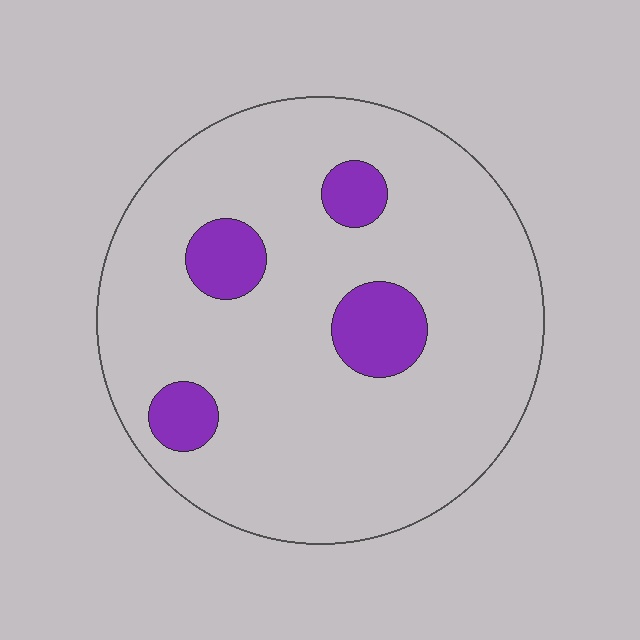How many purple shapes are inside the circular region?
4.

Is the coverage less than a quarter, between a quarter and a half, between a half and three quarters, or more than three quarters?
Less than a quarter.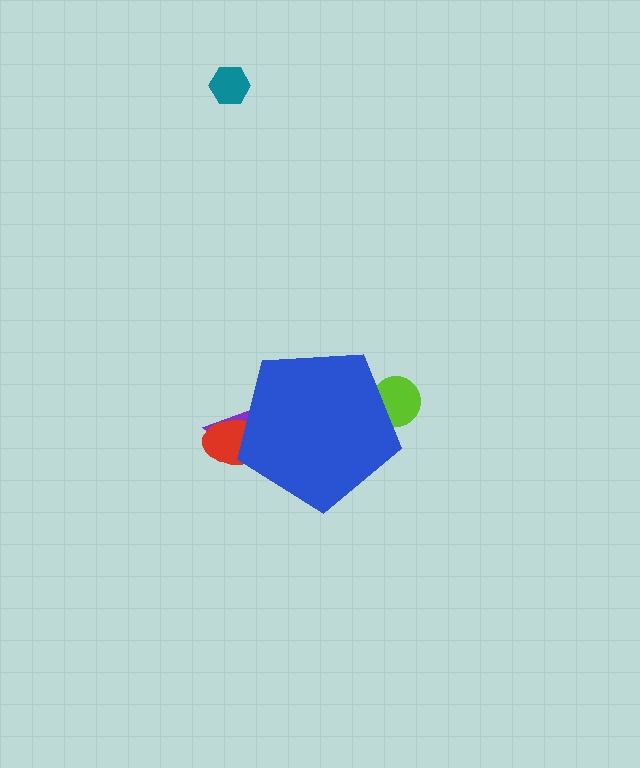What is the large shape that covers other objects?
A blue pentagon.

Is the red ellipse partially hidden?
Yes, the red ellipse is partially hidden behind the blue pentagon.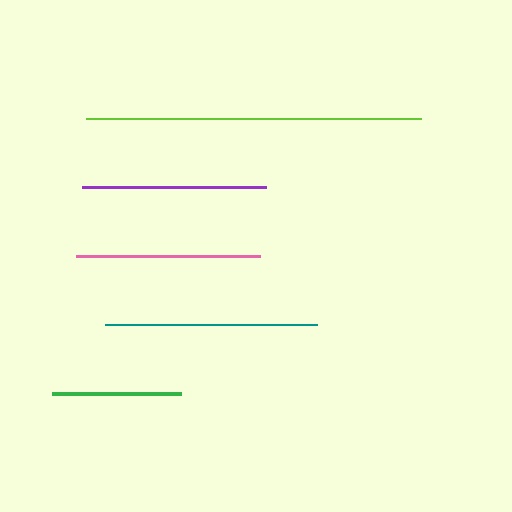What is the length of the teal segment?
The teal segment is approximately 211 pixels long.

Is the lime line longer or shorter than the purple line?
The lime line is longer than the purple line.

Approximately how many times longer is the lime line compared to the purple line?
The lime line is approximately 1.8 times the length of the purple line.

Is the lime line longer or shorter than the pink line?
The lime line is longer than the pink line.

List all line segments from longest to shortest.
From longest to shortest: lime, teal, pink, purple, green.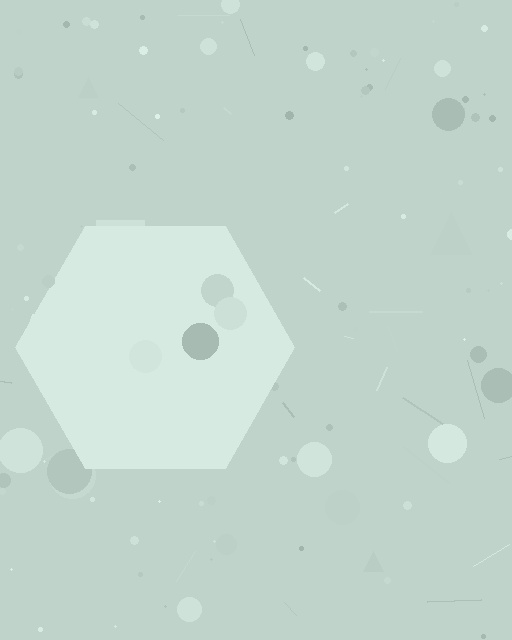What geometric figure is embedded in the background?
A hexagon is embedded in the background.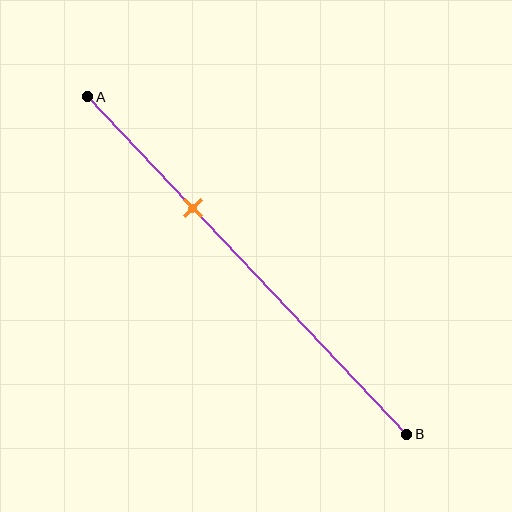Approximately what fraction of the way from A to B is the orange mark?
The orange mark is approximately 35% of the way from A to B.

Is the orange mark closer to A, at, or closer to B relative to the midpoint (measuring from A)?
The orange mark is closer to point A than the midpoint of segment AB.